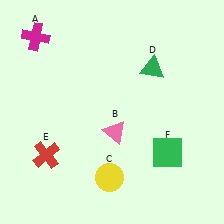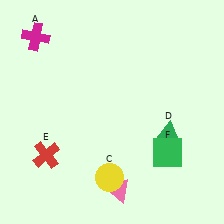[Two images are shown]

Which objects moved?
The objects that moved are: the pink triangle (B), the green triangle (D).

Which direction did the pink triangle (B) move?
The pink triangle (B) moved down.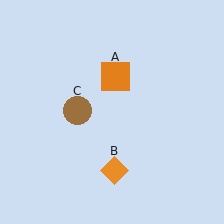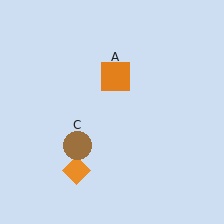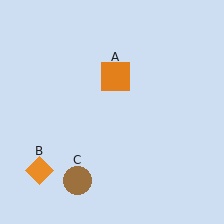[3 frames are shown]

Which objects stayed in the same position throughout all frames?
Orange square (object A) remained stationary.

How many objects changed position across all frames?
2 objects changed position: orange diamond (object B), brown circle (object C).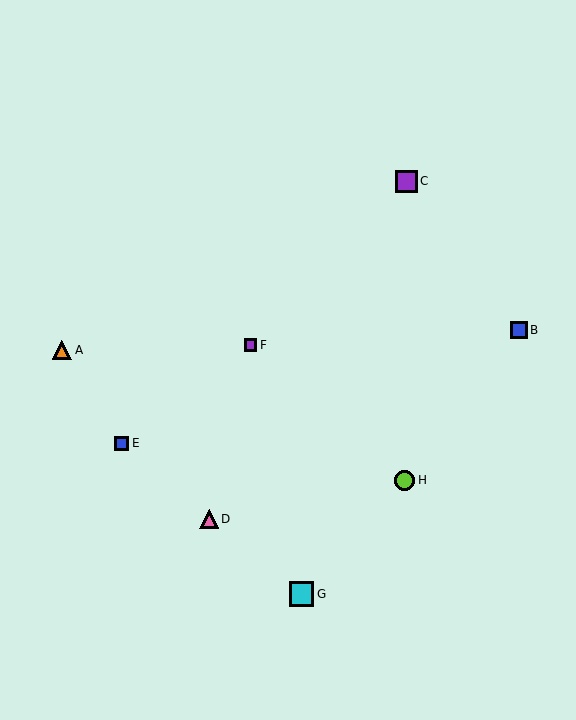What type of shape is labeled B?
Shape B is a blue square.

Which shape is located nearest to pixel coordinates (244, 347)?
The purple square (labeled F) at (250, 345) is nearest to that location.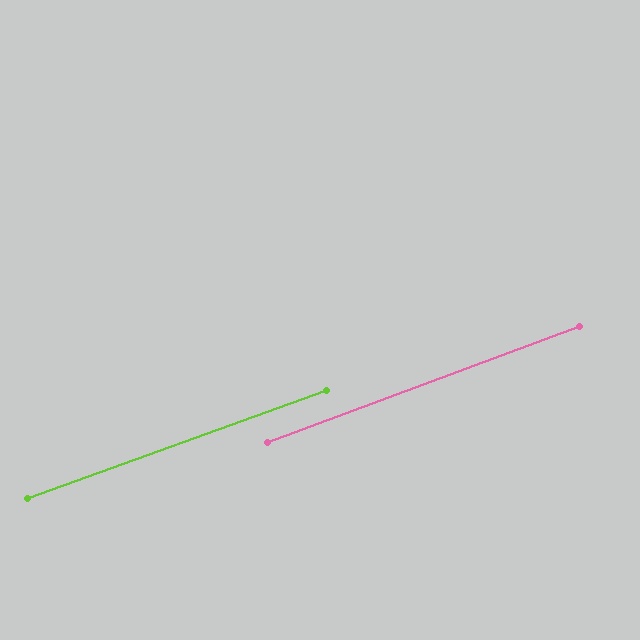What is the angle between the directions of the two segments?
Approximately 0 degrees.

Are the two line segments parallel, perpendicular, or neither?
Parallel — their directions differ by only 0.4°.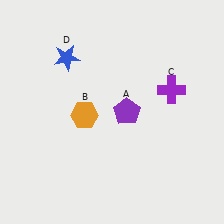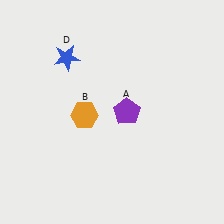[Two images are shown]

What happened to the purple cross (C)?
The purple cross (C) was removed in Image 2. It was in the top-right area of Image 1.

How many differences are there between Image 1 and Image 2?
There is 1 difference between the two images.